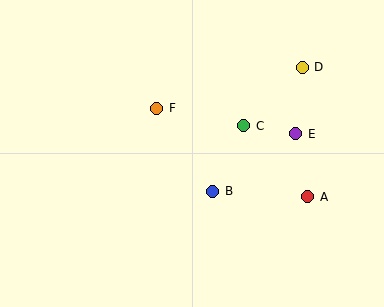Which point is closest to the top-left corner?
Point F is closest to the top-left corner.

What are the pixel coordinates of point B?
Point B is at (213, 191).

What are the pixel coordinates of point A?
Point A is at (308, 197).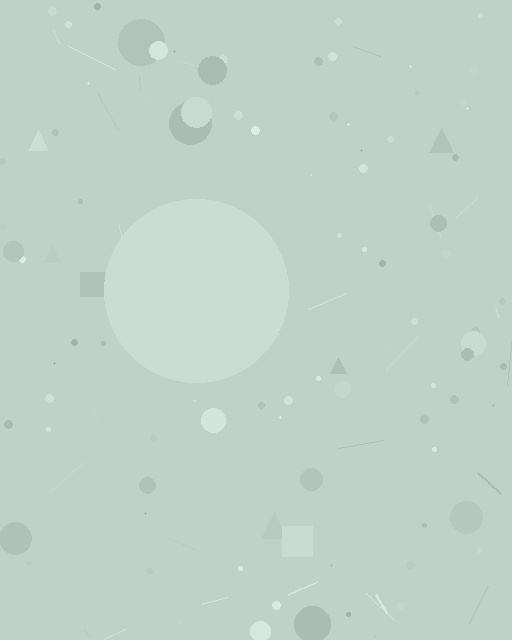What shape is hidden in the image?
A circle is hidden in the image.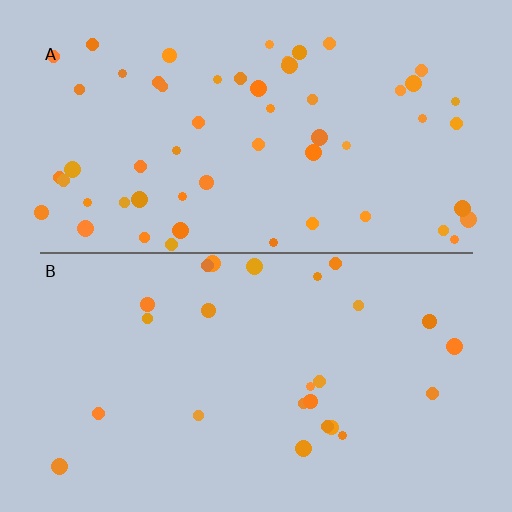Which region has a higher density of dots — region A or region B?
A (the top).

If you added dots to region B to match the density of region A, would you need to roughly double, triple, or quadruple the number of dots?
Approximately double.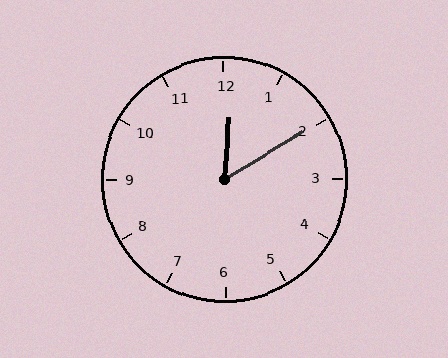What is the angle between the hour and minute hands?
Approximately 55 degrees.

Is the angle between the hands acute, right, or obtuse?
It is acute.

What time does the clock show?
12:10.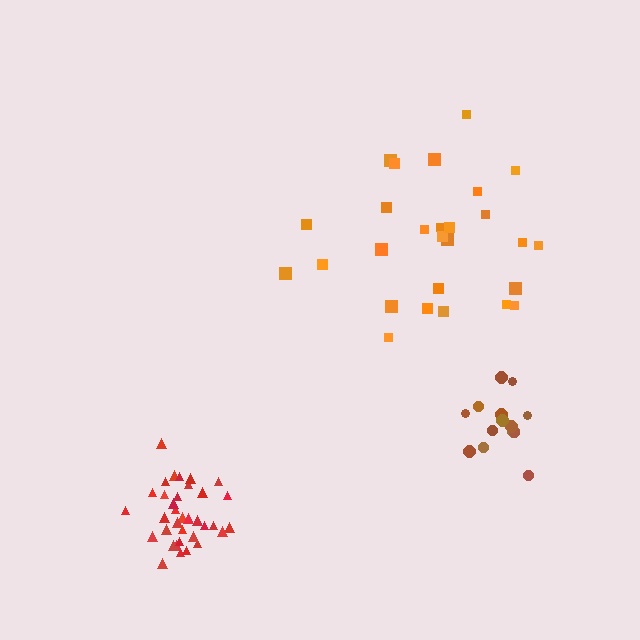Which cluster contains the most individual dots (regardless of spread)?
Red (35).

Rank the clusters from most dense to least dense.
red, brown, orange.